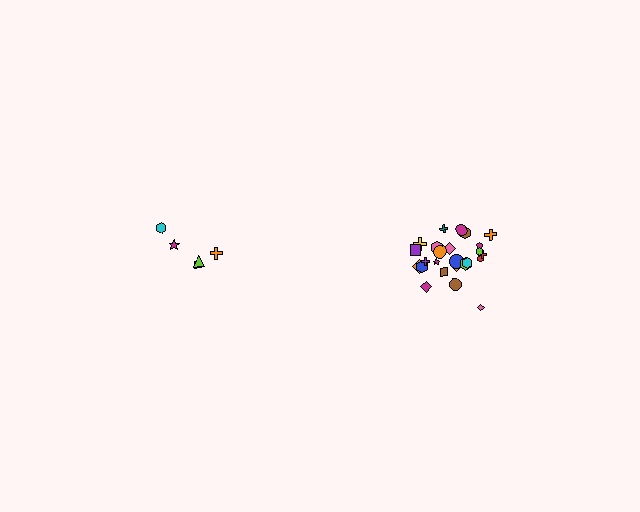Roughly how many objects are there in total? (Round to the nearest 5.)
Roughly 30 objects in total.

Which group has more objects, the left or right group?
The right group.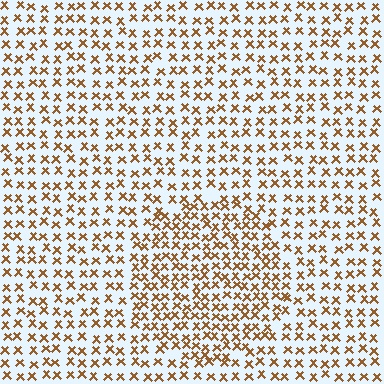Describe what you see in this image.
The image contains small brown elements arranged at two different densities. A circle-shaped region is visible where the elements are more densely packed than the surrounding area.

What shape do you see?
I see a circle.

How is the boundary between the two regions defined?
The boundary is defined by a change in element density (approximately 1.6x ratio). All elements are the same color, size, and shape.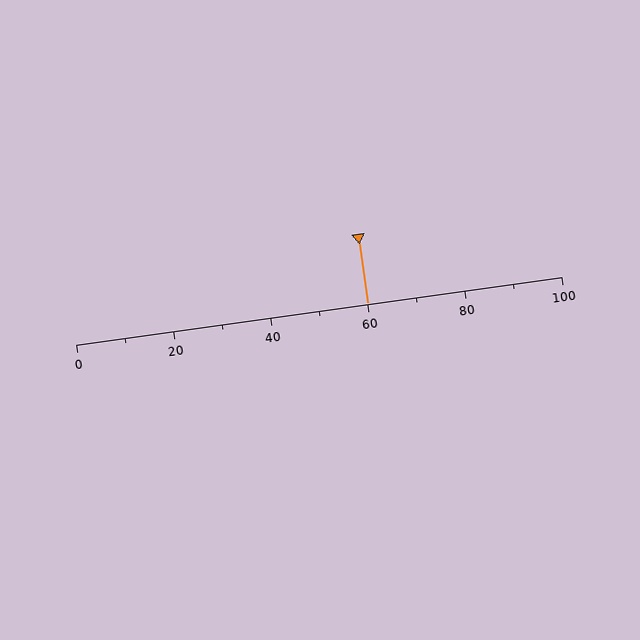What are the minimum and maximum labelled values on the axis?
The axis runs from 0 to 100.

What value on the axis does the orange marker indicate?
The marker indicates approximately 60.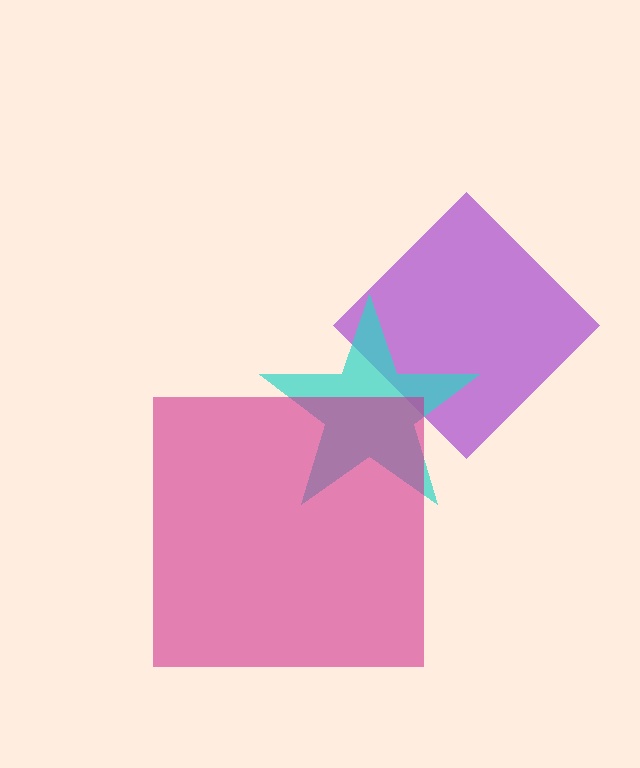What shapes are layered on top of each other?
The layered shapes are: a purple diamond, a cyan star, a magenta square.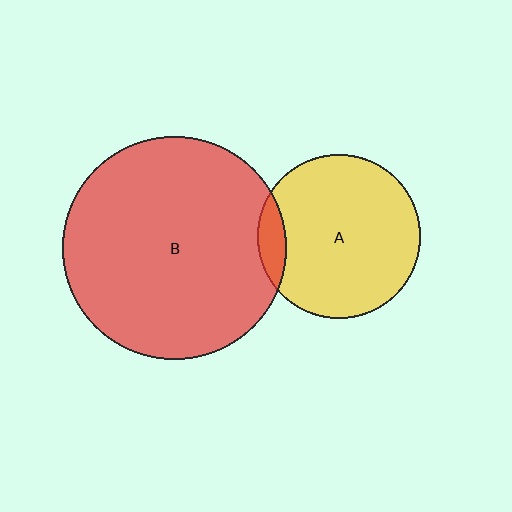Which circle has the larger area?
Circle B (red).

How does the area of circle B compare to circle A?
Approximately 1.9 times.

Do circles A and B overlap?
Yes.